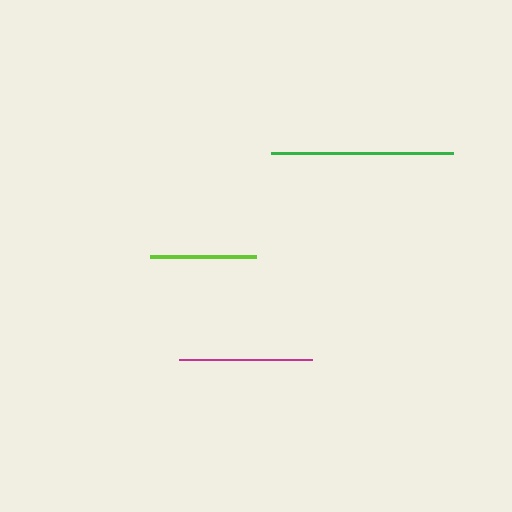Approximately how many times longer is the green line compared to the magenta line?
The green line is approximately 1.4 times the length of the magenta line.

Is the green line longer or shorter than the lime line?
The green line is longer than the lime line.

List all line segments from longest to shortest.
From longest to shortest: green, magenta, lime.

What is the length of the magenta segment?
The magenta segment is approximately 133 pixels long.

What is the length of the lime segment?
The lime segment is approximately 107 pixels long.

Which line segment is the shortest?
The lime line is the shortest at approximately 107 pixels.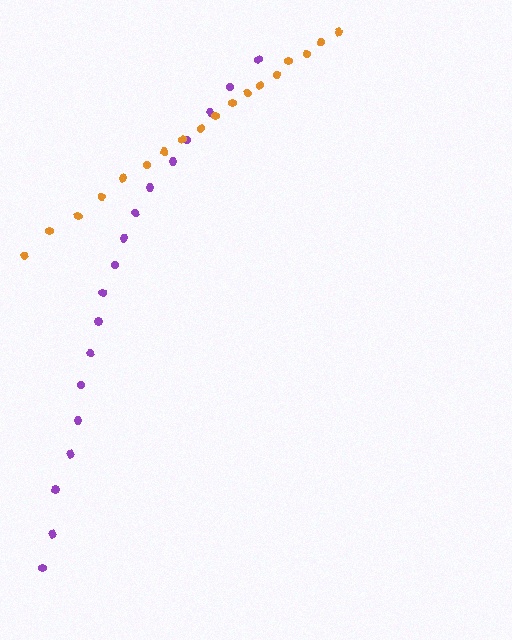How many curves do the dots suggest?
There are 2 distinct paths.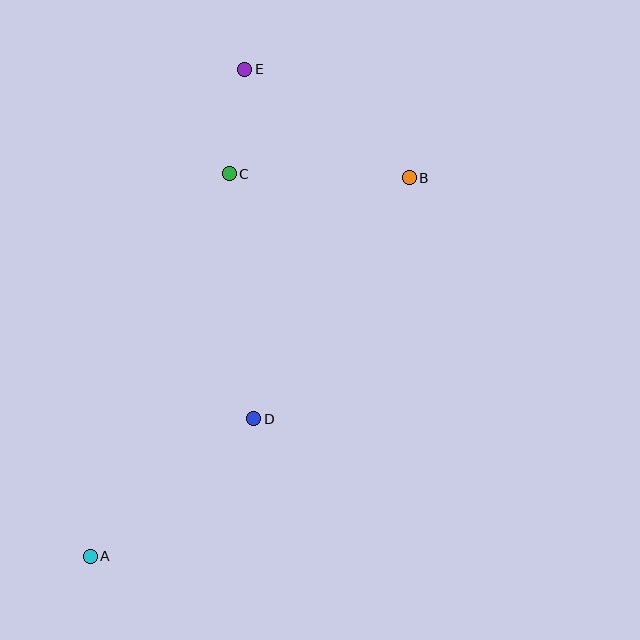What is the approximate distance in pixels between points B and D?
The distance between B and D is approximately 287 pixels.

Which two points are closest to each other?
Points C and E are closest to each other.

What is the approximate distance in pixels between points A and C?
The distance between A and C is approximately 407 pixels.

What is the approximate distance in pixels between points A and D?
The distance between A and D is approximately 214 pixels.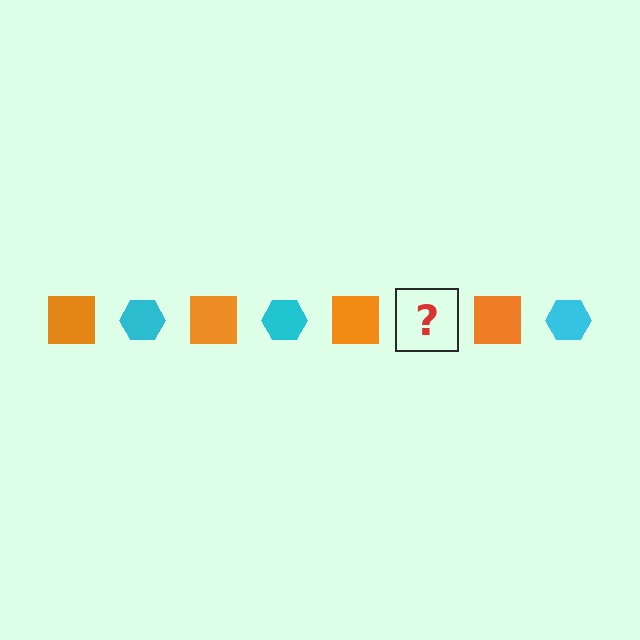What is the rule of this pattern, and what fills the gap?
The rule is that the pattern alternates between orange square and cyan hexagon. The gap should be filled with a cyan hexagon.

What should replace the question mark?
The question mark should be replaced with a cyan hexagon.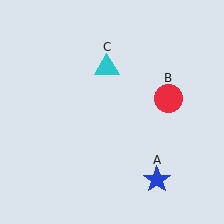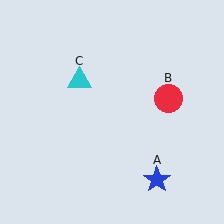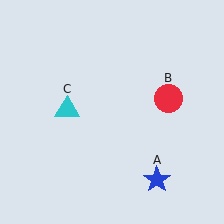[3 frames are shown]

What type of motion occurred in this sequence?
The cyan triangle (object C) rotated counterclockwise around the center of the scene.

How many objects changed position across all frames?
1 object changed position: cyan triangle (object C).